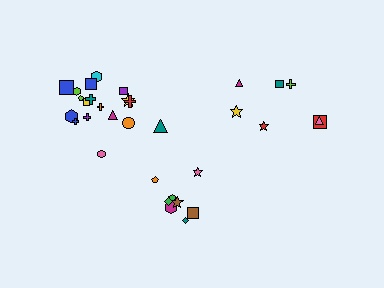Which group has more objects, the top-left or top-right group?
The top-left group.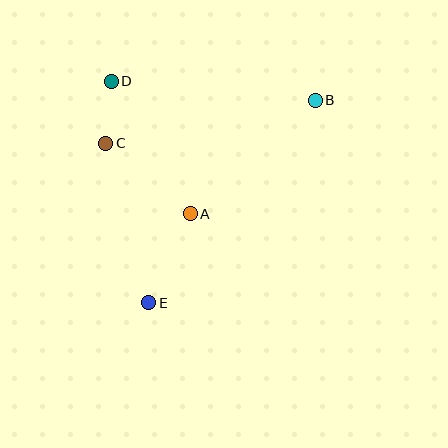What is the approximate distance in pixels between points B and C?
The distance between B and C is approximately 214 pixels.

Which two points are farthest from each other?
Points B and E are farthest from each other.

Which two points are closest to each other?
Points C and D are closest to each other.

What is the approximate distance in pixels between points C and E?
The distance between C and E is approximately 165 pixels.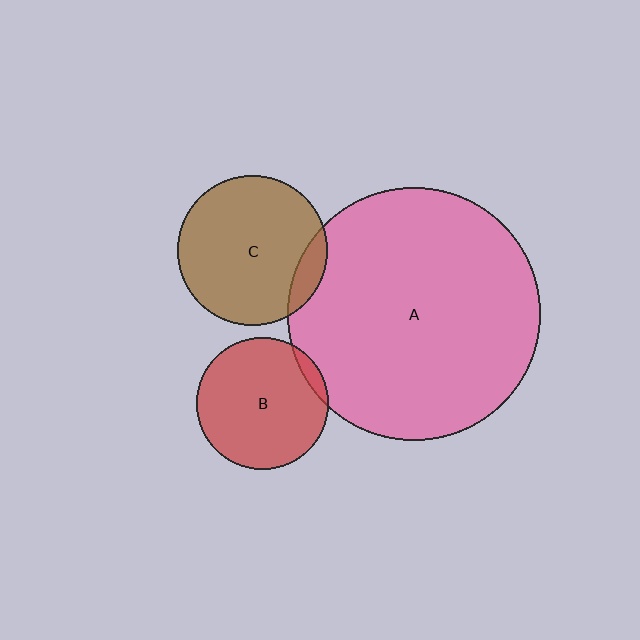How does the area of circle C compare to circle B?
Approximately 1.3 times.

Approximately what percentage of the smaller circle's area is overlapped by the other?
Approximately 5%.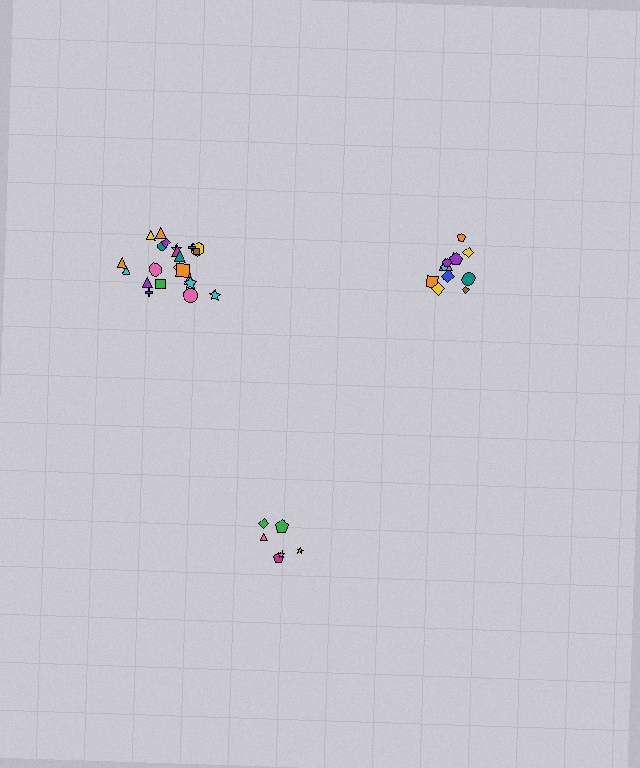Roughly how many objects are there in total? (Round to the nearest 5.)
Roughly 40 objects in total.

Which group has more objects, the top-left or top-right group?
The top-left group.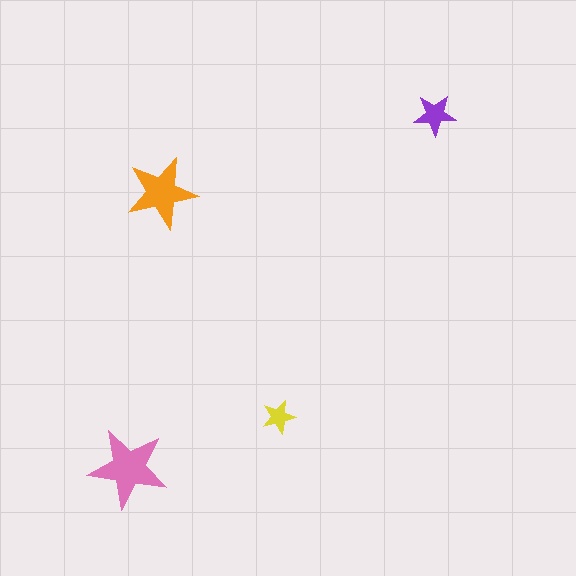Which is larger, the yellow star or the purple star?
The purple one.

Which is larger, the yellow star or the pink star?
The pink one.